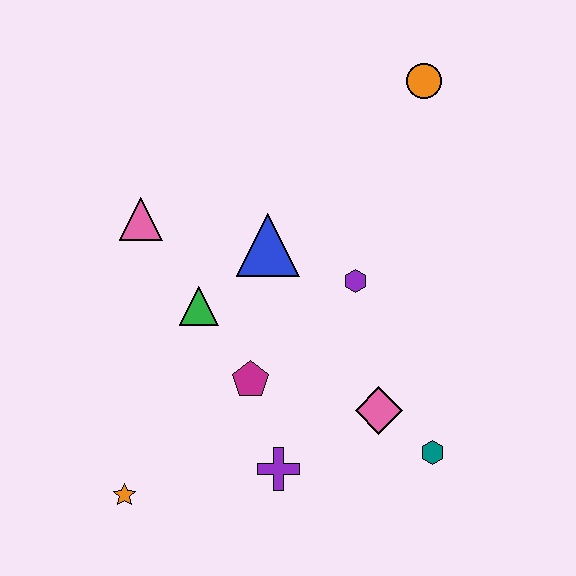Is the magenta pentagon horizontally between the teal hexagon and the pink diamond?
No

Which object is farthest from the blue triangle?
The orange star is farthest from the blue triangle.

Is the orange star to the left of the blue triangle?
Yes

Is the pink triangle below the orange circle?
Yes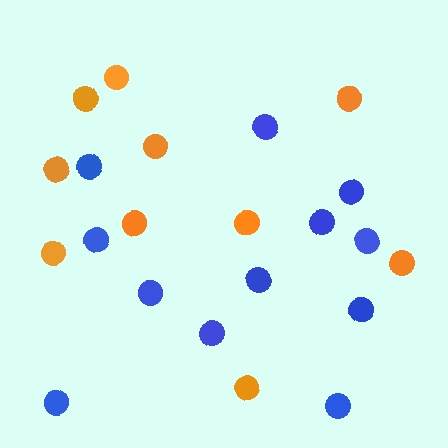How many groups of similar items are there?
There are 2 groups: one group of blue circles (12) and one group of orange circles (10).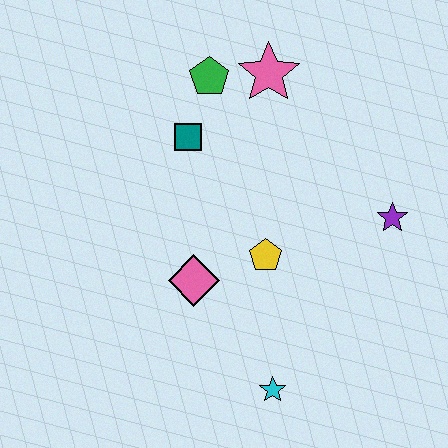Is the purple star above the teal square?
No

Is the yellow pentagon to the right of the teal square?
Yes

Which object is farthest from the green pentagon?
The cyan star is farthest from the green pentagon.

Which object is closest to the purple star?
The yellow pentagon is closest to the purple star.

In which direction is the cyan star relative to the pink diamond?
The cyan star is below the pink diamond.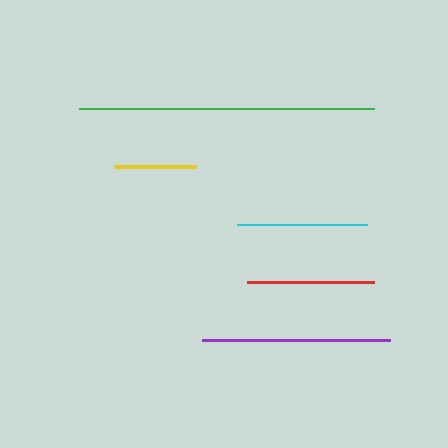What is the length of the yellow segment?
The yellow segment is approximately 81 pixels long.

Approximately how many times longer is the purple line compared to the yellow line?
The purple line is approximately 2.3 times the length of the yellow line.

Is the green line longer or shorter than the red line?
The green line is longer than the red line.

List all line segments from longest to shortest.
From longest to shortest: green, purple, cyan, red, yellow.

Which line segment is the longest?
The green line is the longest at approximately 295 pixels.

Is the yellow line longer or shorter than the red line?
The red line is longer than the yellow line.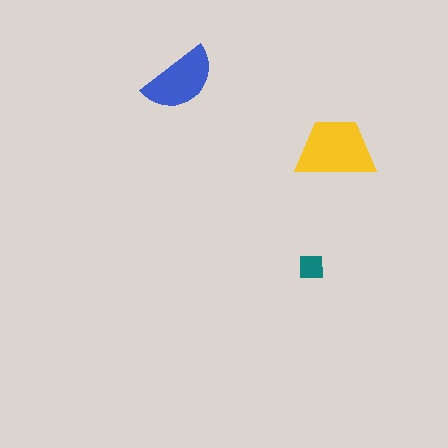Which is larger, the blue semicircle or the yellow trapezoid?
The yellow trapezoid.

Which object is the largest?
The yellow trapezoid.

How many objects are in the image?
There are 3 objects in the image.